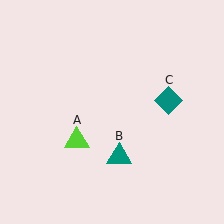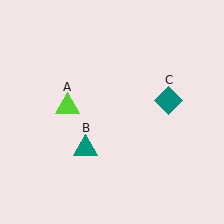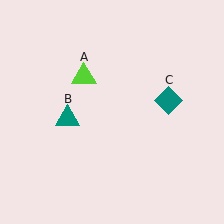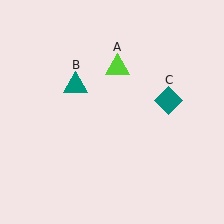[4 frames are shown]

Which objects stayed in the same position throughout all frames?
Teal diamond (object C) remained stationary.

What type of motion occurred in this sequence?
The lime triangle (object A), teal triangle (object B) rotated clockwise around the center of the scene.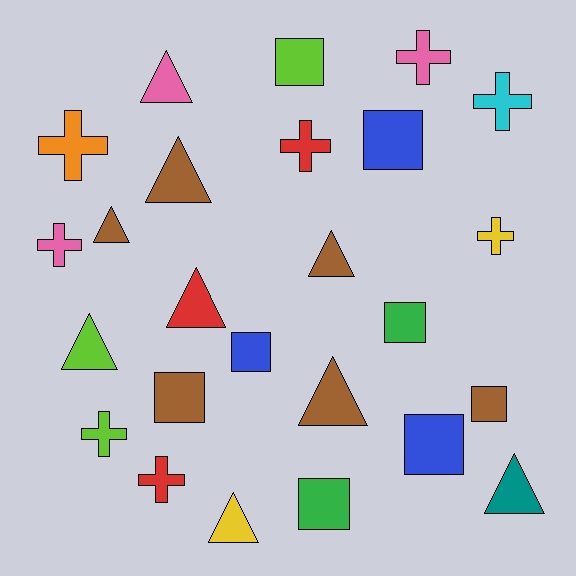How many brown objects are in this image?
There are 6 brown objects.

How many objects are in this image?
There are 25 objects.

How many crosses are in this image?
There are 8 crosses.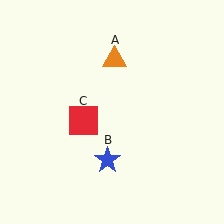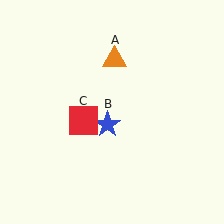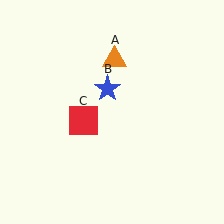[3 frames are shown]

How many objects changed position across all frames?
1 object changed position: blue star (object B).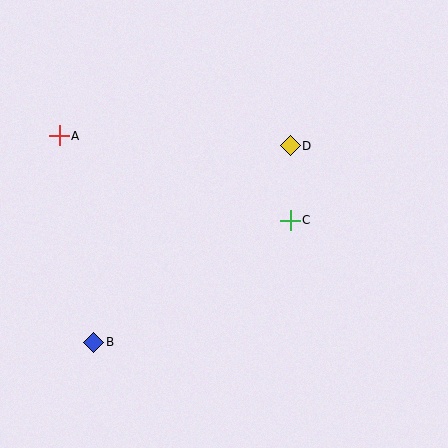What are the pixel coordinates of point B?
Point B is at (93, 342).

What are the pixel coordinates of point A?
Point A is at (59, 136).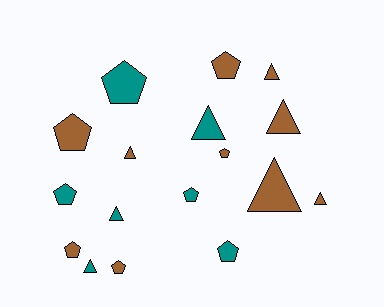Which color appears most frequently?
Brown, with 10 objects.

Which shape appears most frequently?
Pentagon, with 9 objects.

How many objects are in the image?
There are 17 objects.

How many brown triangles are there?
There are 5 brown triangles.